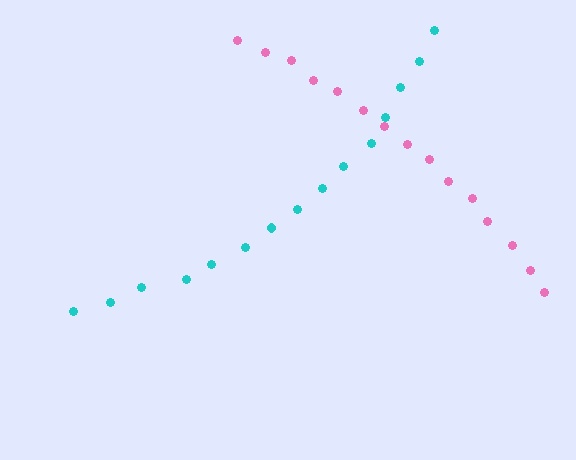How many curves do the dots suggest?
There are 2 distinct paths.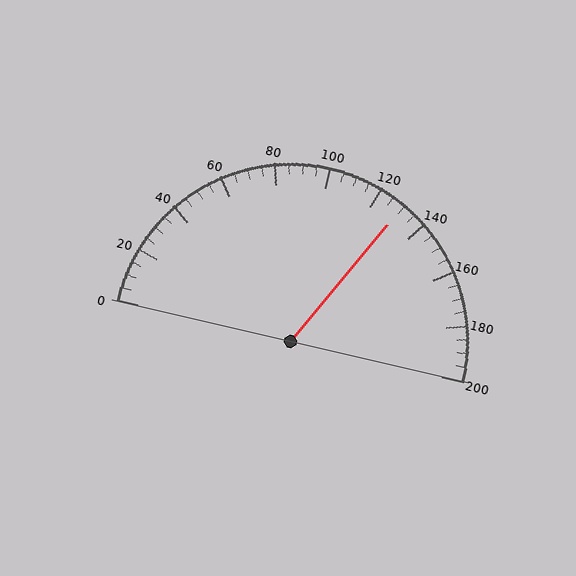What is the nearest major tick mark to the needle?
The nearest major tick mark is 120.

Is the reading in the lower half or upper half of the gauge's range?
The reading is in the upper half of the range (0 to 200).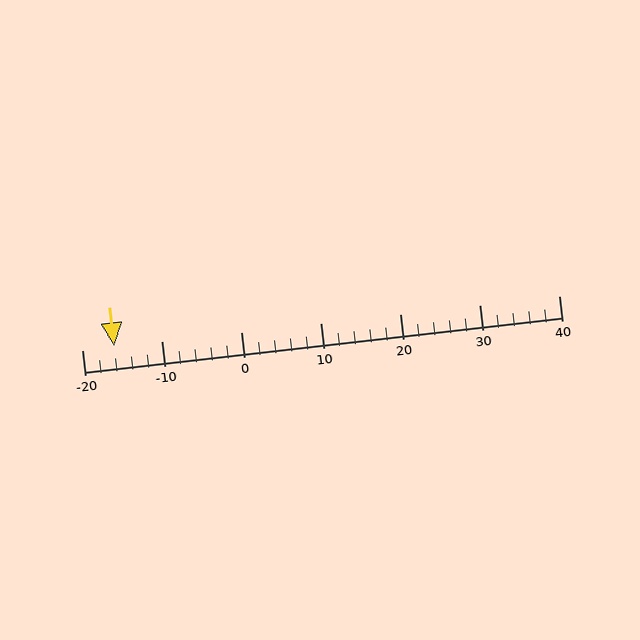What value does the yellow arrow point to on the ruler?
The yellow arrow points to approximately -16.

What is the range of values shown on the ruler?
The ruler shows values from -20 to 40.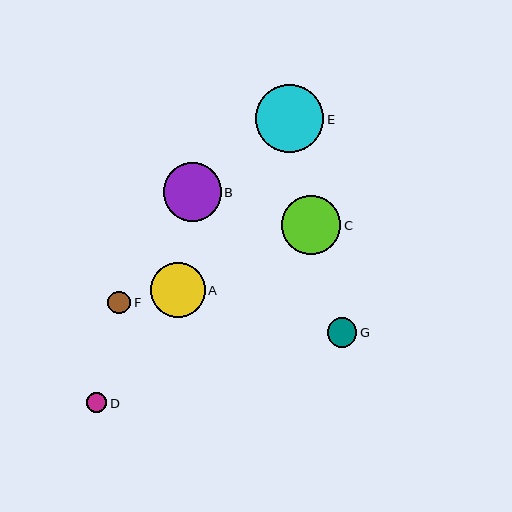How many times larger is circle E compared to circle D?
Circle E is approximately 3.4 times the size of circle D.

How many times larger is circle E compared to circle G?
Circle E is approximately 2.3 times the size of circle G.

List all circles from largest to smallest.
From largest to smallest: E, C, B, A, G, F, D.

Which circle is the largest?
Circle E is the largest with a size of approximately 68 pixels.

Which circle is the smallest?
Circle D is the smallest with a size of approximately 20 pixels.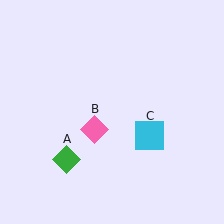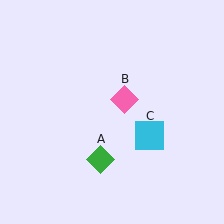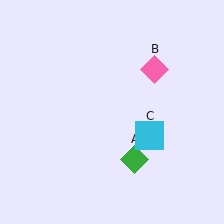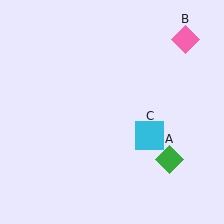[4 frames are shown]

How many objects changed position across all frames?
2 objects changed position: green diamond (object A), pink diamond (object B).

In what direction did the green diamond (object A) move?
The green diamond (object A) moved right.